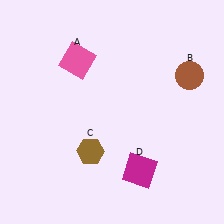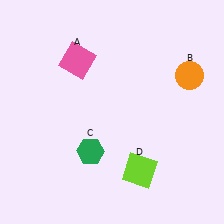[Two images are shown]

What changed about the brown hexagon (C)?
In Image 1, C is brown. In Image 2, it changed to green.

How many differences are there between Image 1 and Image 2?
There are 3 differences between the two images.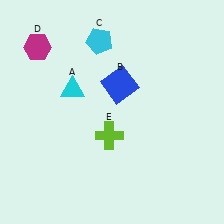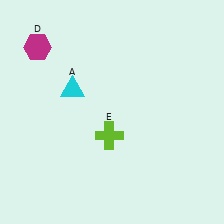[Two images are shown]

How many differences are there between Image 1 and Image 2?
There are 2 differences between the two images.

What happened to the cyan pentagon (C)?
The cyan pentagon (C) was removed in Image 2. It was in the top-left area of Image 1.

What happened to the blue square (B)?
The blue square (B) was removed in Image 2. It was in the top-right area of Image 1.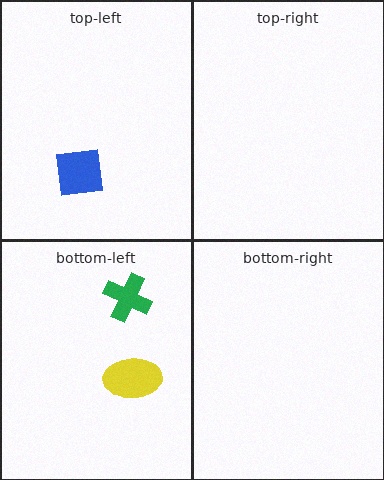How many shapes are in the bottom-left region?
2.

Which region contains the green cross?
The bottom-left region.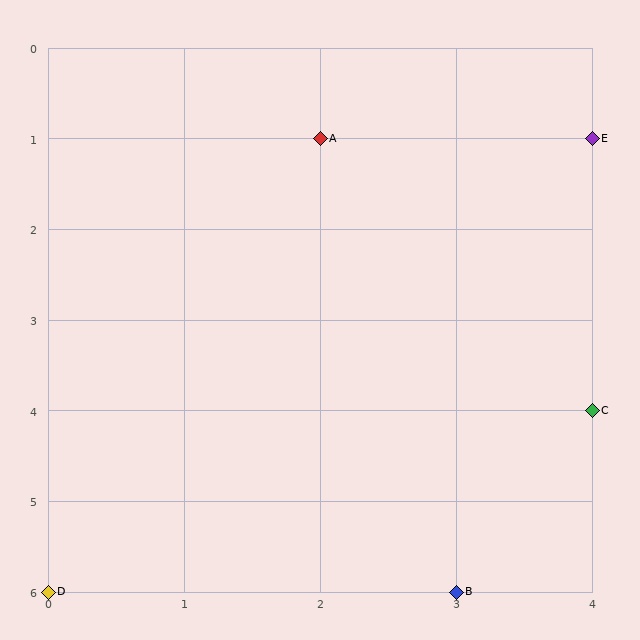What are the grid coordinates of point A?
Point A is at grid coordinates (2, 1).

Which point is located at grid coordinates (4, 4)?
Point C is at (4, 4).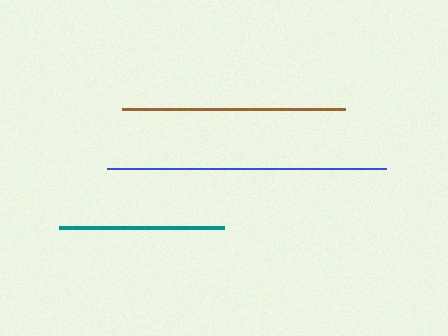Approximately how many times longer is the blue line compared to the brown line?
The blue line is approximately 1.3 times the length of the brown line.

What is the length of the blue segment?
The blue segment is approximately 279 pixels long.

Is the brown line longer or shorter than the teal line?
The brown line is longer than the teal line.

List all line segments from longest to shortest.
From longest to shortest: blue, brown, teal.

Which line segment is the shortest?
The teal line is the shortest at approximately 165 pixels.